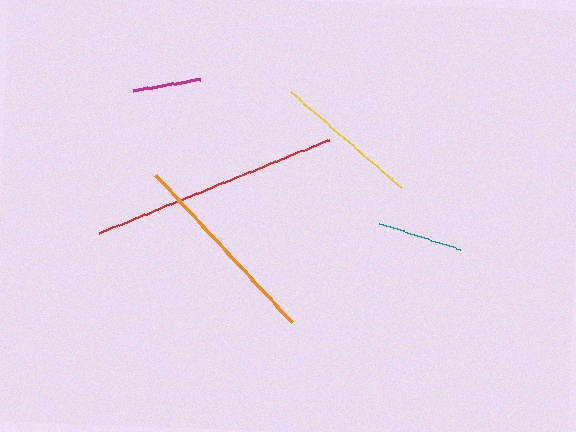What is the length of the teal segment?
The teal segment is approximately 85 pixels long.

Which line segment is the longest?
The red line is the longest at approximately 249 pixels.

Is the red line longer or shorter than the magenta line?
The red line is longer than the magenta line.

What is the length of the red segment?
The red segment is approximately 249 pixels long.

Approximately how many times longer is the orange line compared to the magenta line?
The orange line is approximately 2.9 times the length of the magenta line.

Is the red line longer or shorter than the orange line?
The red line is longer than the orange line.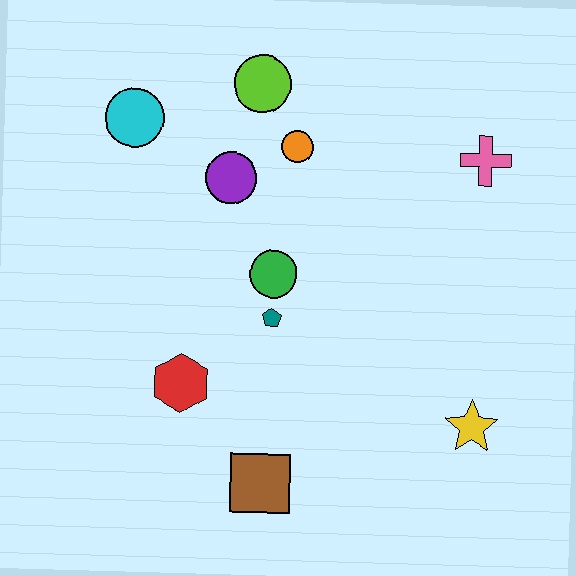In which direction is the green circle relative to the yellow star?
The green circle is to the left of the yellow star.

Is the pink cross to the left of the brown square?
No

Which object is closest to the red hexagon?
The teal pentagon is closest to the red hexagon.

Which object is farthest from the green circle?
The yellow star is farthest from the green circle.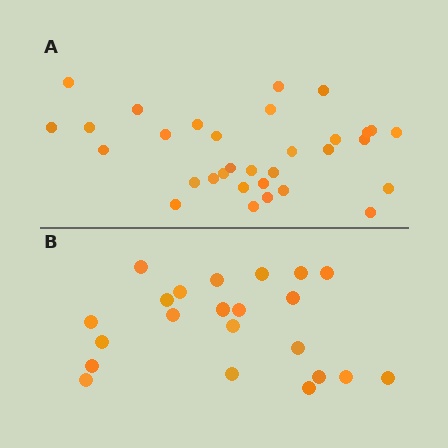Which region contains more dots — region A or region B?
Region A (the top region) has more dots.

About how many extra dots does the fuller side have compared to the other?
Region A has roughly 10 or so more dots than region B.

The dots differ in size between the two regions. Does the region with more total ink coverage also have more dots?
No. Region B has more total ink coverage because its dots are larger, but region A actually contains more individual dots. Total area can be misleading — the number of items is what matters here.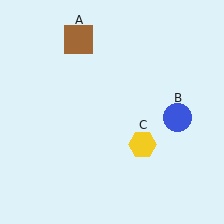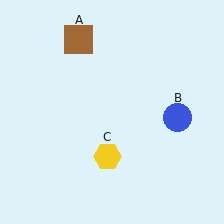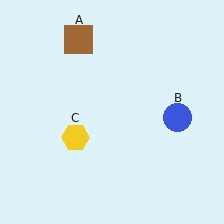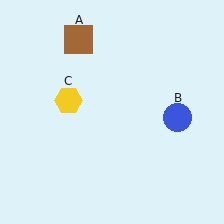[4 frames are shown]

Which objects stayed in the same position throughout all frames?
Brown square (object A) and blue circle (object B) remained stationary.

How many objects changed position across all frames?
1 object changed position: yellow hexagon (object C).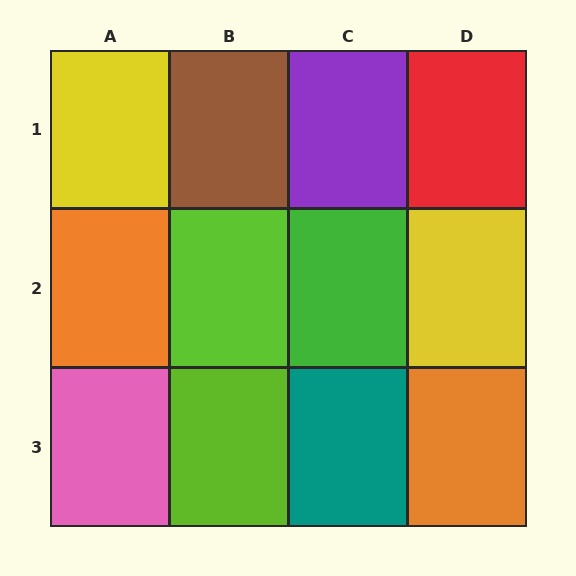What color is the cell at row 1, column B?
Brown.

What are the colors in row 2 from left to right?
Orange, lime, green, yellow.